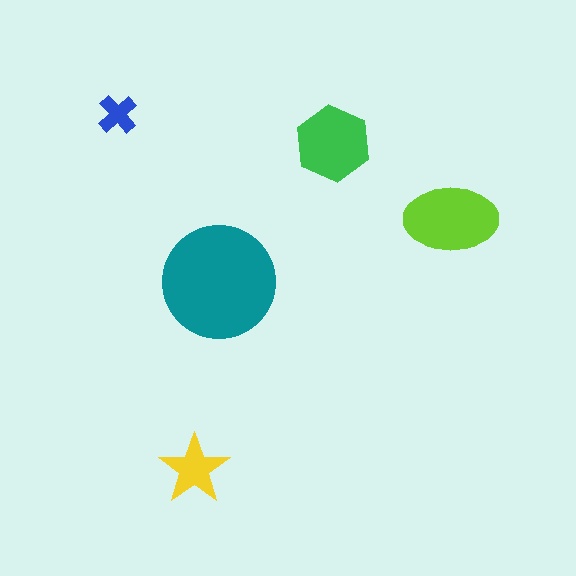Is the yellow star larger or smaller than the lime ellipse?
Smaller.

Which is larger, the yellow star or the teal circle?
The teal circle.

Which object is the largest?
The teal circle.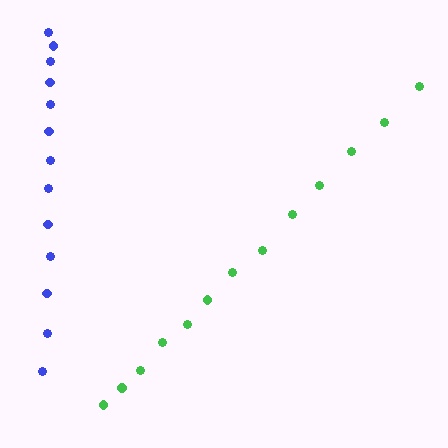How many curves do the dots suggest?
There are 2 distinct paths.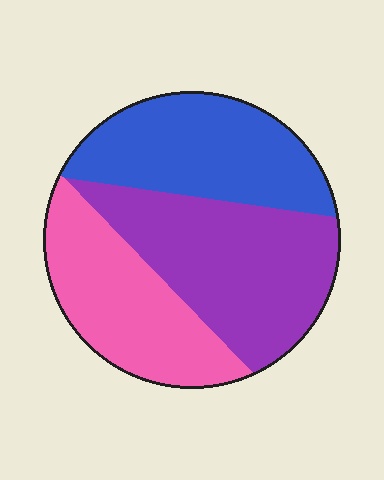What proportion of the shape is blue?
Blue covers 32% of the shape.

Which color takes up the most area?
Purple, at roughly 40%.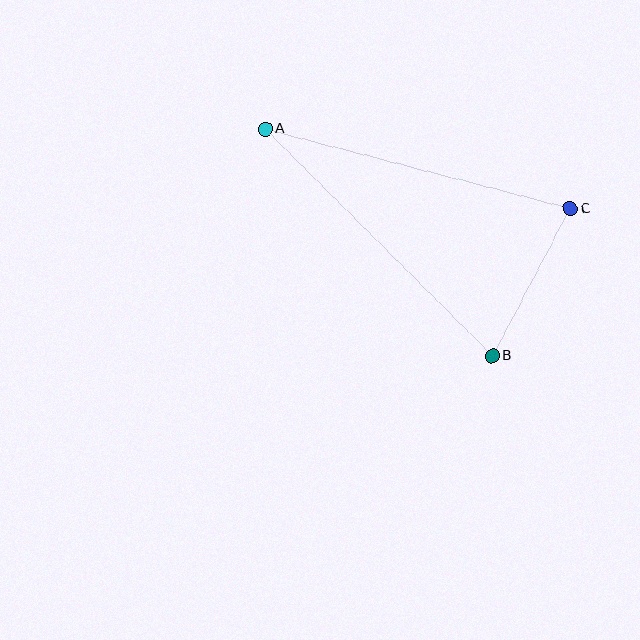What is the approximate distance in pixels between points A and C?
The distance between A and C is approximately 315 pixels.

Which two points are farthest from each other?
Points A and B are farthest from each other.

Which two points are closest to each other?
Points B and C are closest to each other.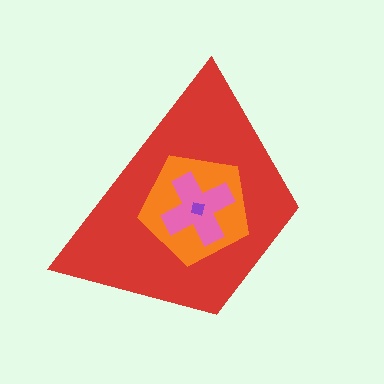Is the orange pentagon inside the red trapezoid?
Yes.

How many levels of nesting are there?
4.